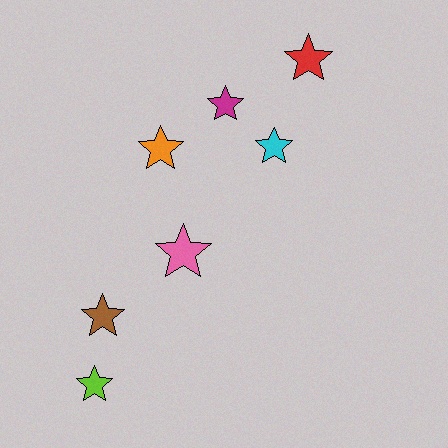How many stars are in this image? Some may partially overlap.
There are 7 stars.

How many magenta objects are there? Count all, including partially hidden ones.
There is 1 magenta object.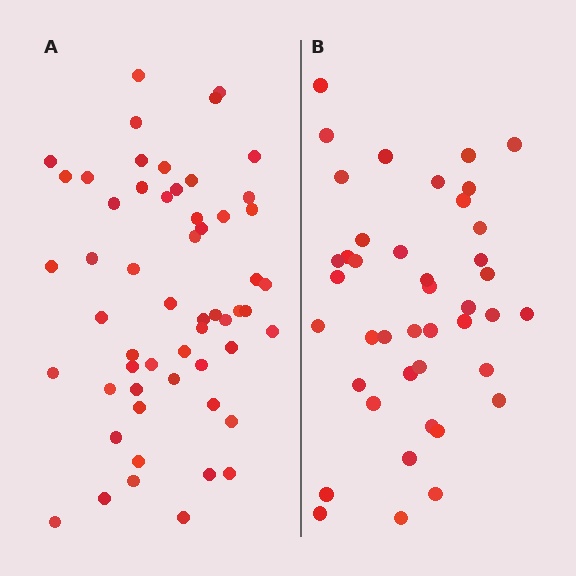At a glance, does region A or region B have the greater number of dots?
Region A (the left region) has more dots.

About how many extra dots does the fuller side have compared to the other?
Region A has approximately 15 more dots than region B.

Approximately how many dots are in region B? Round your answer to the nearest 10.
About 40 dots. (The exact count is 42, which rounds to 40.)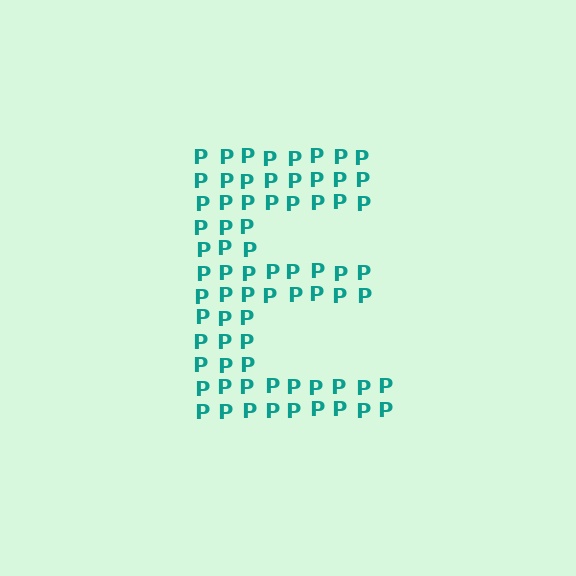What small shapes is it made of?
It is made of small letter P's.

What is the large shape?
The large shape is the letter E.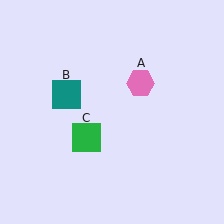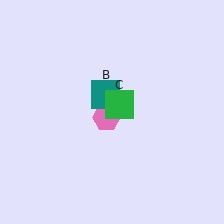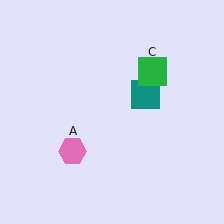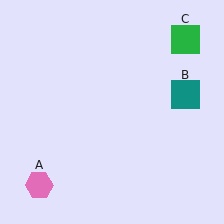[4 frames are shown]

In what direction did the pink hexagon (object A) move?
The pink hexagon (object A) moved down and to the left.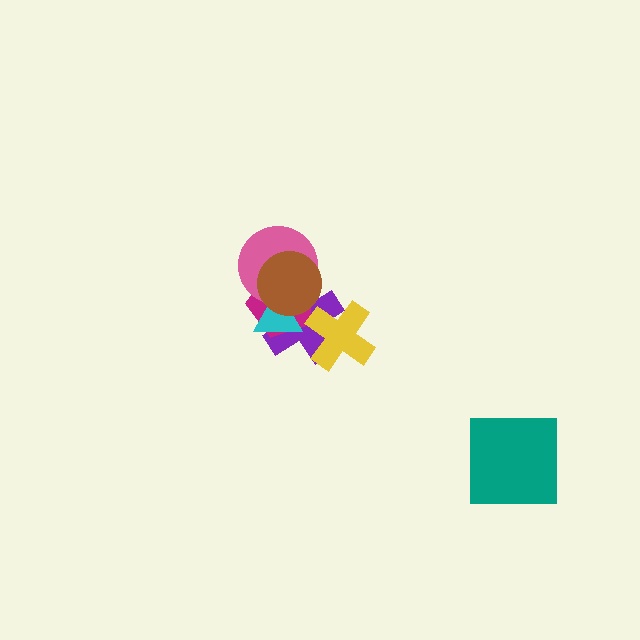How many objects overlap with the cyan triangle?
4 objects overlap with the cyan triangle.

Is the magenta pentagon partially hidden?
Yes, it is partially covered by another shape.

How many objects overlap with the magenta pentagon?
4 objects overlap with the magenta pentagon.